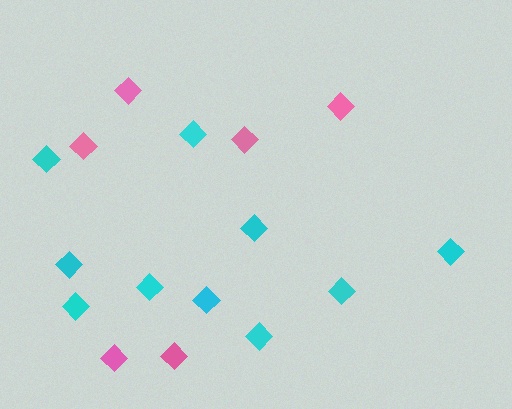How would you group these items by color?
There are 2 groups: one group of pink diamonds (6) and one group of cyan diamonds (10).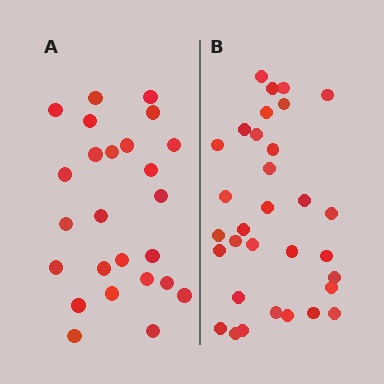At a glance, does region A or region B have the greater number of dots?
Region B (the right region) has more dots.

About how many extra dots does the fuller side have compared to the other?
Region B has roughly 8 or so more dots than region A.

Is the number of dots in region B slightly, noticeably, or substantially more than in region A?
Region B has noticeably more, but not dramatically so. The ratio is roughly 1.3 to 1.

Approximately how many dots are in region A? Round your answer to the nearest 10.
About 20 dots. (The exact count is 25, which rounds to 20.)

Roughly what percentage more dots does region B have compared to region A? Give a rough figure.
About 30% more.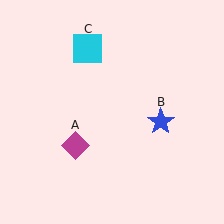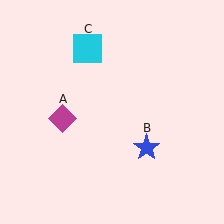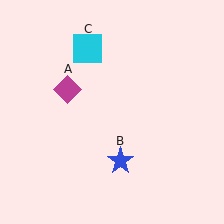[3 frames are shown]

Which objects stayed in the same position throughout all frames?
Cyan square (object C) remained stationary.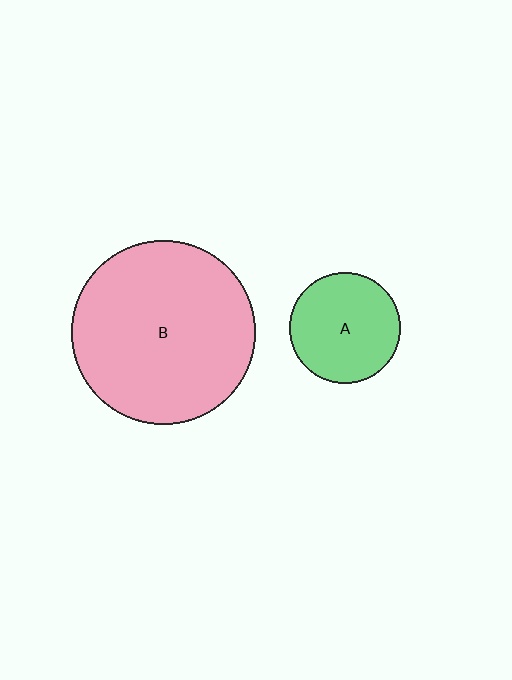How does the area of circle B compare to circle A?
Approximately 2.8 times.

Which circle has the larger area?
Circle B (pink).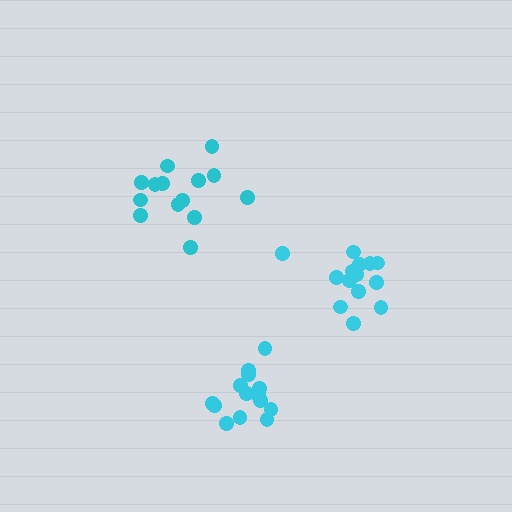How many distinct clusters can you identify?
There are 3 distinct clusters.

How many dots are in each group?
Group 1: 14 dots, Group 2: 14 dots, Group 3: 14 dots (42 total).